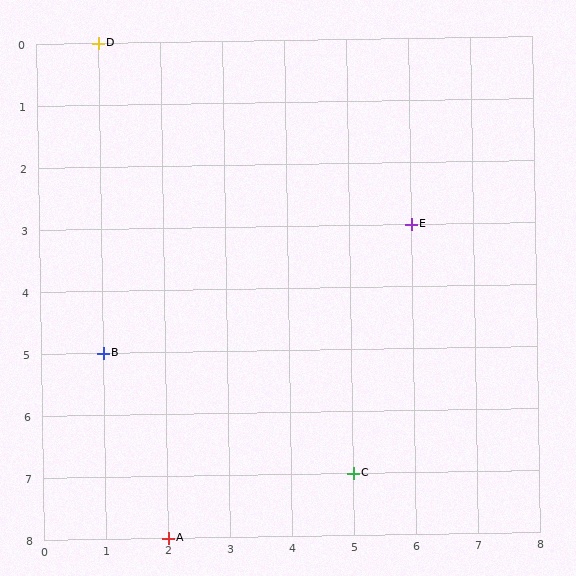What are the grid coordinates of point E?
Point E is at grid coordinates (6, 3).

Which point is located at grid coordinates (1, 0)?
Point D is at (1, 0).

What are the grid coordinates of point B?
Point B is at grid coordinates (1, 5).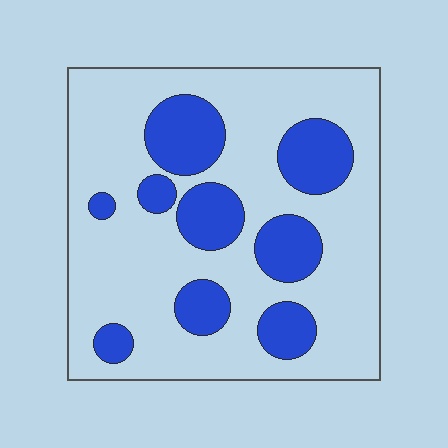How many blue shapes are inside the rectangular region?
9.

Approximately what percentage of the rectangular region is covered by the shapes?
Approximately 25%.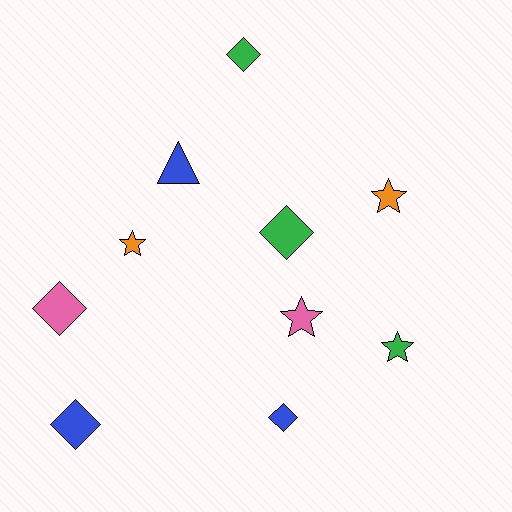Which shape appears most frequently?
Diamond, with 5 objects.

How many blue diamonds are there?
There are 2 blue diamonds.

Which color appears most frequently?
Blue, with 3 objects.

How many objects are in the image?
There are 10 objects.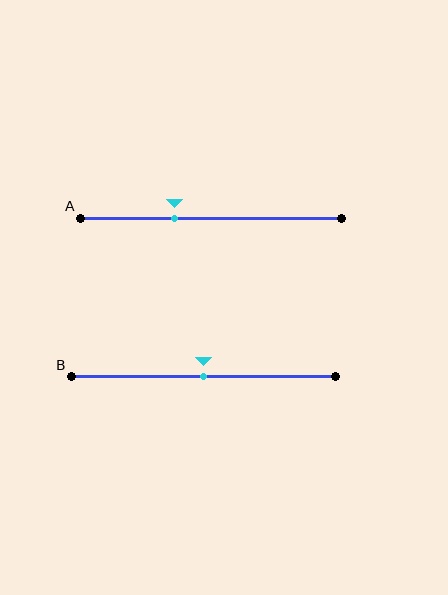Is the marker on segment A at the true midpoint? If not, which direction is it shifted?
No, the marker on segment A is shifted to the left by about 14% of the segment length.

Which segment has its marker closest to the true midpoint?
Segment B has its marker closest to the true midpoint.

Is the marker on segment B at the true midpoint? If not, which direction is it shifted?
Yes, the marker on segment B is at the true midpoint.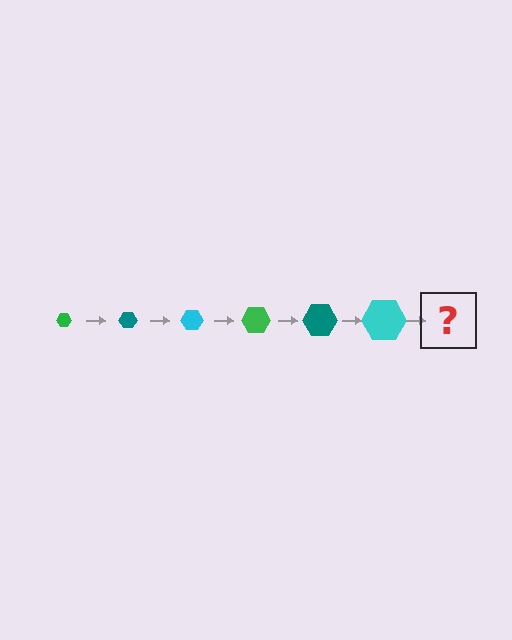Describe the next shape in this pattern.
It should be a green hexagon, larger than the previous one.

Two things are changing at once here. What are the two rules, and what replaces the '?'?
The two rules are that the hexagon grows larger each step and the color cycles through green, teal, and cyan. The '?' should be a green hexagon, larger than the previous one.